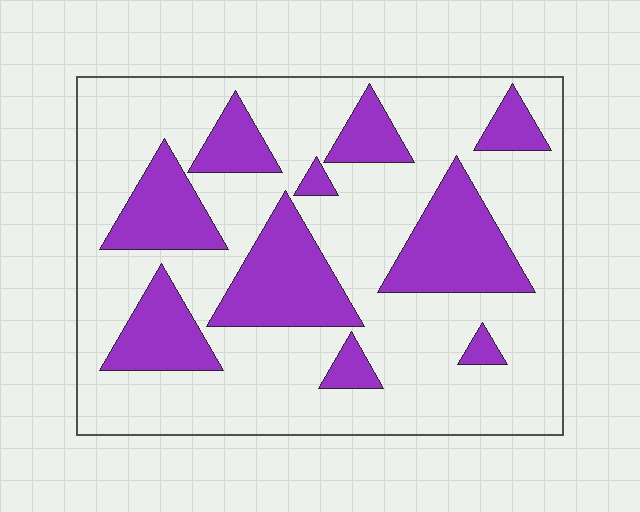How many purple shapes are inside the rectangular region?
10.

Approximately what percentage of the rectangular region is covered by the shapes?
Approximately 30%.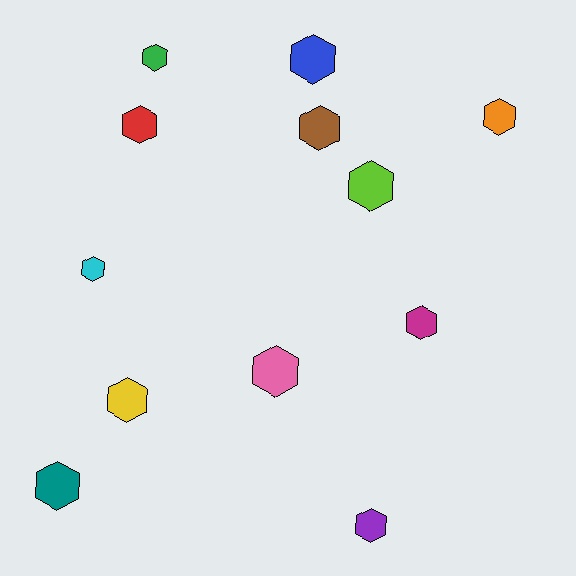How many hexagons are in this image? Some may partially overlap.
There are 12 hexagons.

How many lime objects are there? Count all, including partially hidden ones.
There is 1 lime object.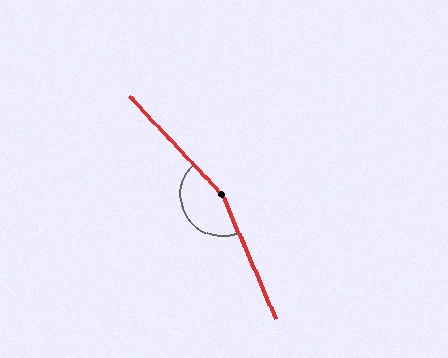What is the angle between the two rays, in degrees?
Approximately 160 degrees.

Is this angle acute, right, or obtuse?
It is obtuse.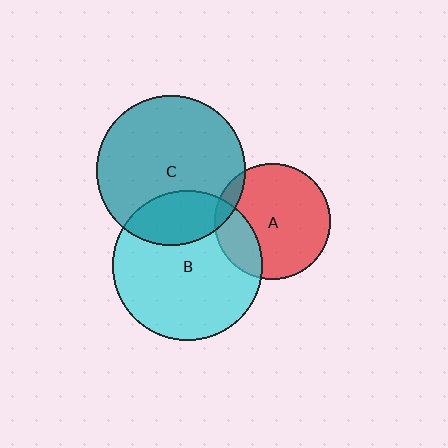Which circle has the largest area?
Circle B (cyan).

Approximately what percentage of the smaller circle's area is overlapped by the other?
Approximately 10%.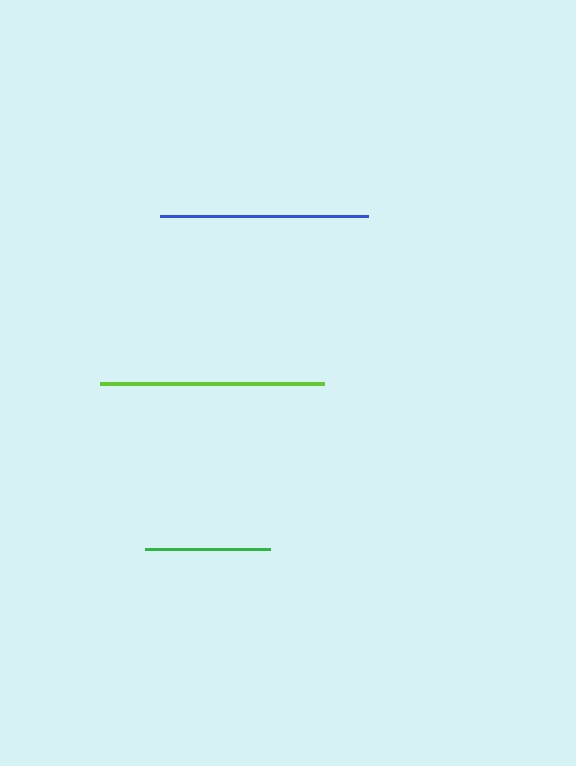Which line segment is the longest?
The lime line is the longest at approximately 225 pixels.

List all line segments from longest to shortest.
From longest to shortest: lime, blue, green.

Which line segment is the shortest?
The green line is the shortest at approximately 125 pixels.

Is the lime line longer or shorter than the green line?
The lime line is longer than the green line.